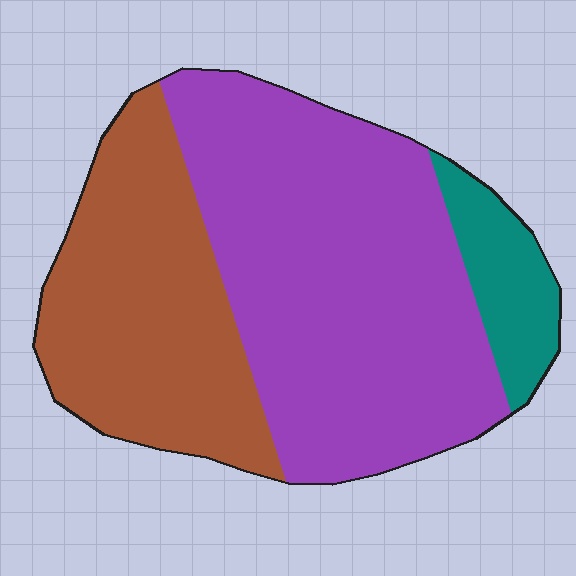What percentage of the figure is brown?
Brown takes up about one third (1/3) of the figure.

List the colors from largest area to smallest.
From largest to smallest: purple, brown, teal.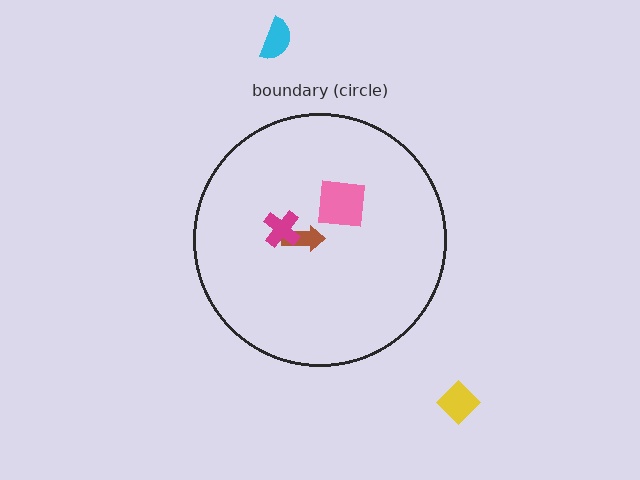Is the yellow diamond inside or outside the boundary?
Outside.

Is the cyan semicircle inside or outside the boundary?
Outside.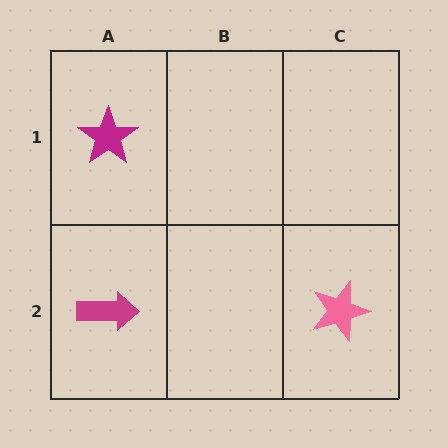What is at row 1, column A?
A magenta star.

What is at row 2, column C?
A pink star.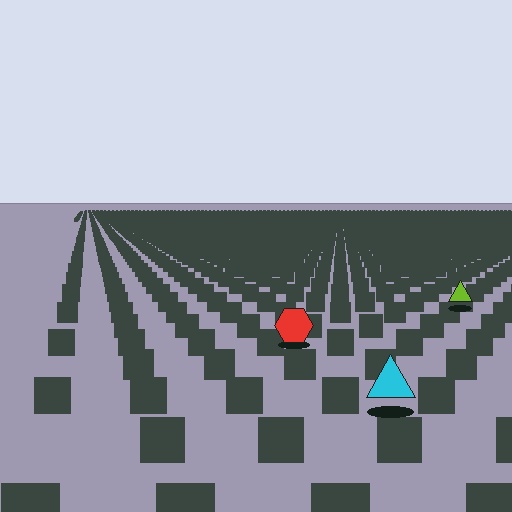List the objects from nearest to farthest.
From nearest to farthest: the cyan triangle, the red hexagon, the lime triangle.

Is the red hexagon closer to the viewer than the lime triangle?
Yes. The red hexagon is closer — you can tell from the texture gradient: the ground texture is coarser near it.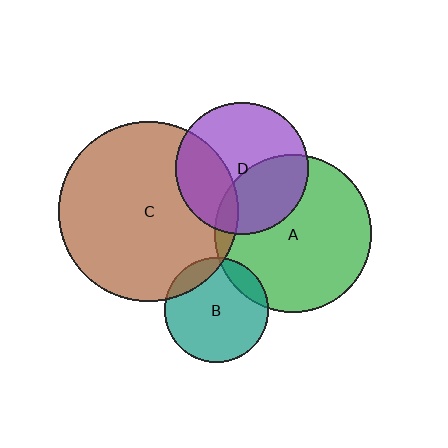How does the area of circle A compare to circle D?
Approximately 1.4 times.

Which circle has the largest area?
Circle C (brown).